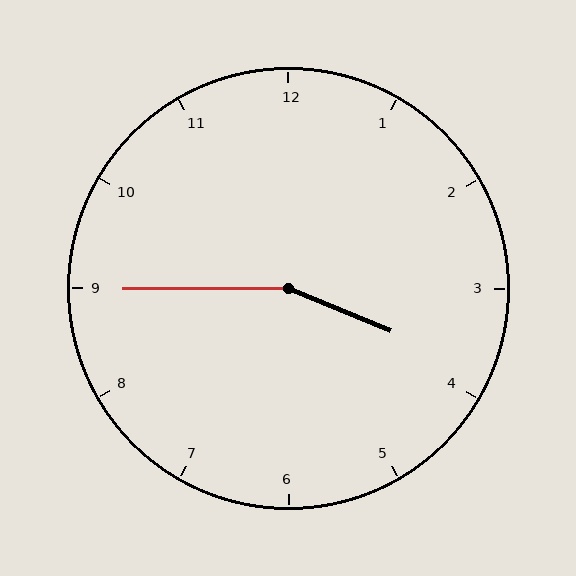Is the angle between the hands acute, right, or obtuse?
It is obtuse.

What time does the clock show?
3:45.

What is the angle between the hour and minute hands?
Approximately 158 degrees.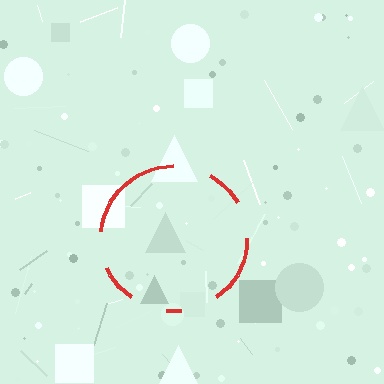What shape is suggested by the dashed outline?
The dashed outline suggests a circle.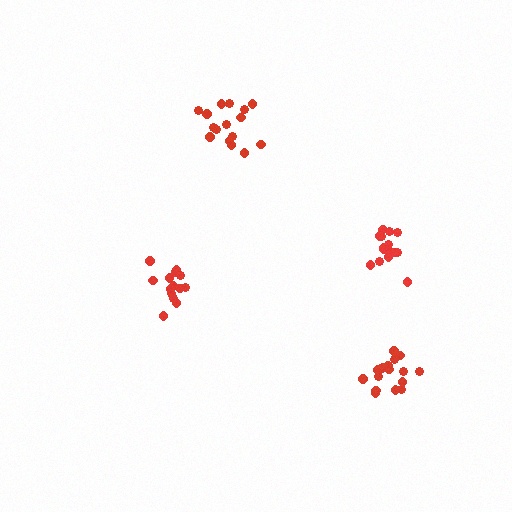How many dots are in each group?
Group 1: 14 dots, Group 2: 15 dots, Group 3: 17 dots, Group 4: 16 dots (62 total).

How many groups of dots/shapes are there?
There are 4 groups.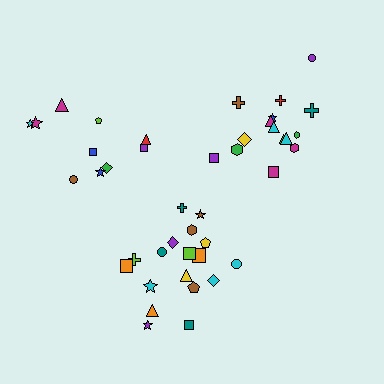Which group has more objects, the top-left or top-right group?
The top-right group.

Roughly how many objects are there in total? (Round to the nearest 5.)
Roughly 45 objects in total.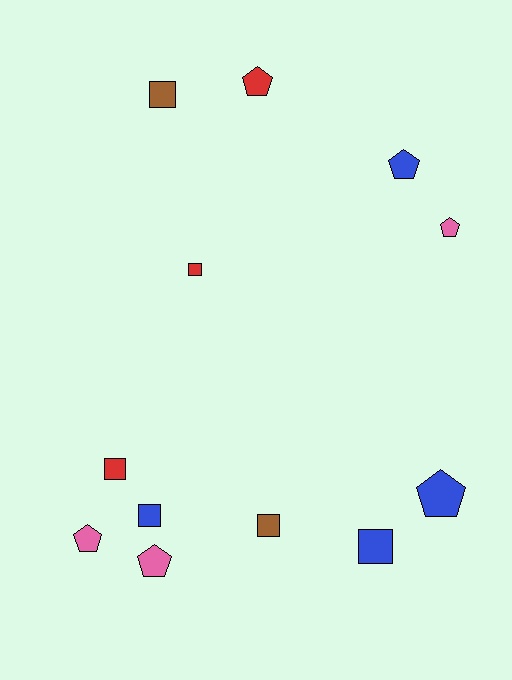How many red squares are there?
There are 2 red squares.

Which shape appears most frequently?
Pentagon, with 6 objects.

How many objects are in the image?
There are 12 objects.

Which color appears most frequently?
Blue, with 4 objects.